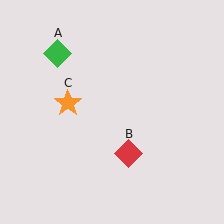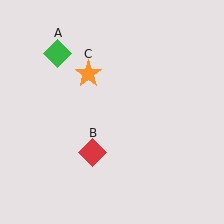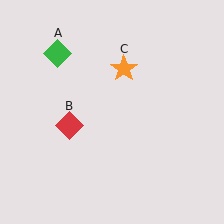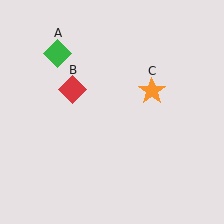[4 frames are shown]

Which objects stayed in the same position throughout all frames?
Green diamond (object A) remained stationary.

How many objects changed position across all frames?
2 objects changed position: red diamond (object B), orange star (object C).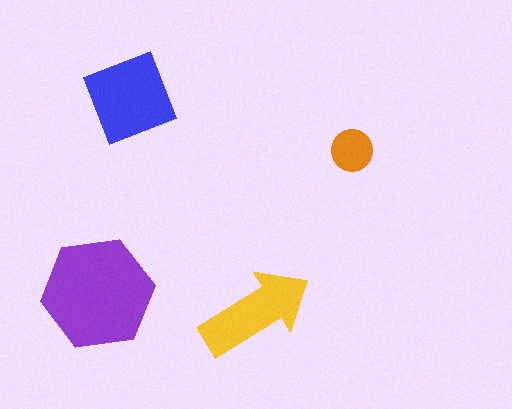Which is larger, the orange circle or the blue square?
The blue square.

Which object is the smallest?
The orange circle.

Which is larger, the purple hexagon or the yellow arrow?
The purple hexagon.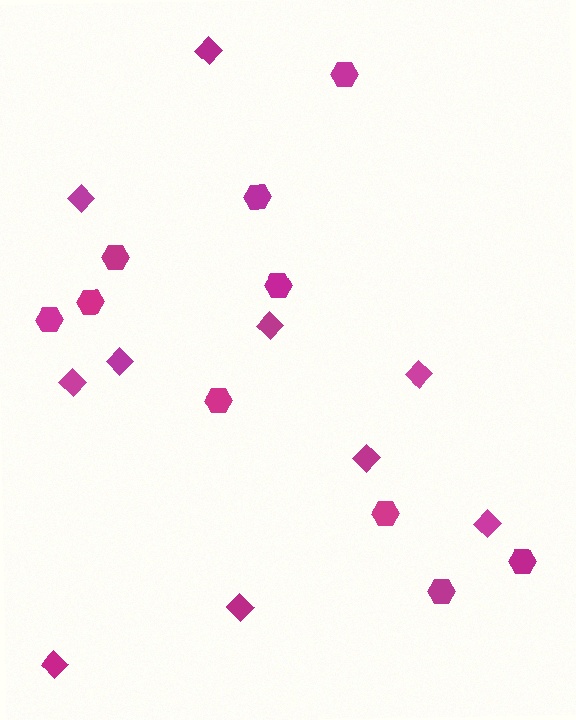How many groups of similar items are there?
There are 2 groups: one group of hexagons (10) and one group of diamonds (10).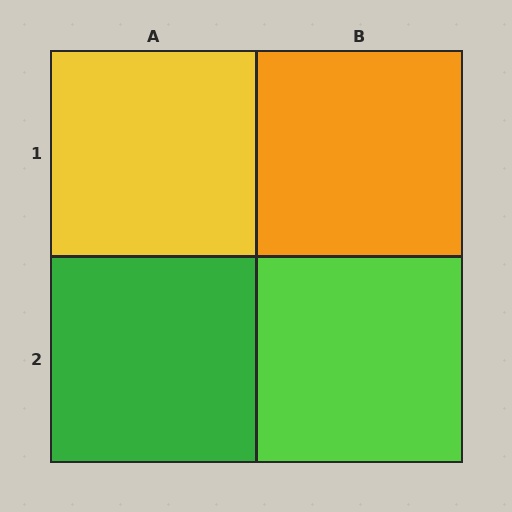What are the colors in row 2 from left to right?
Green, lime.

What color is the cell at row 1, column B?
Orange.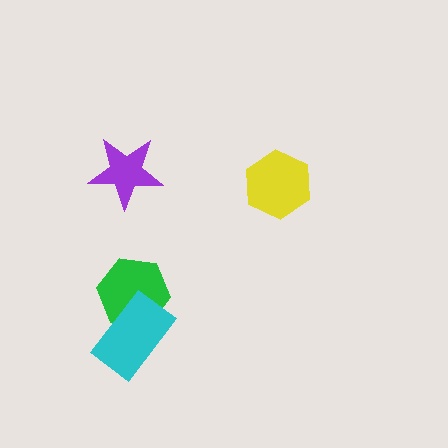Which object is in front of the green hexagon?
The cyan rectangle is in front of the green hexagon.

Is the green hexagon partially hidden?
Yes, it is partially covered by another shape.